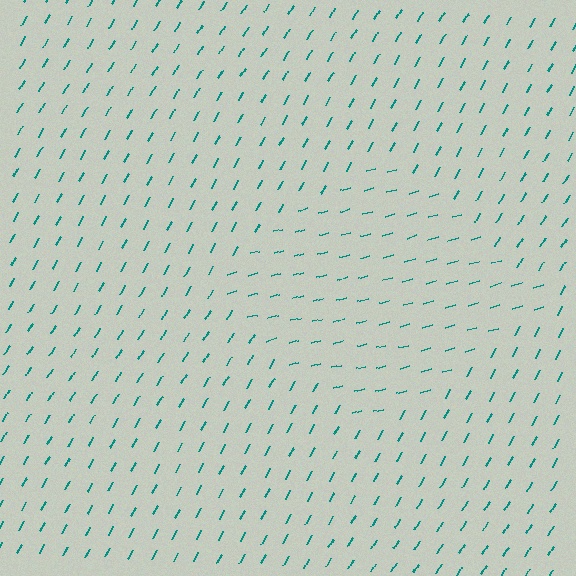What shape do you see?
I see a diamond.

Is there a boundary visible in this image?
Yes, there is a texture boundary formed by a change in line orientation.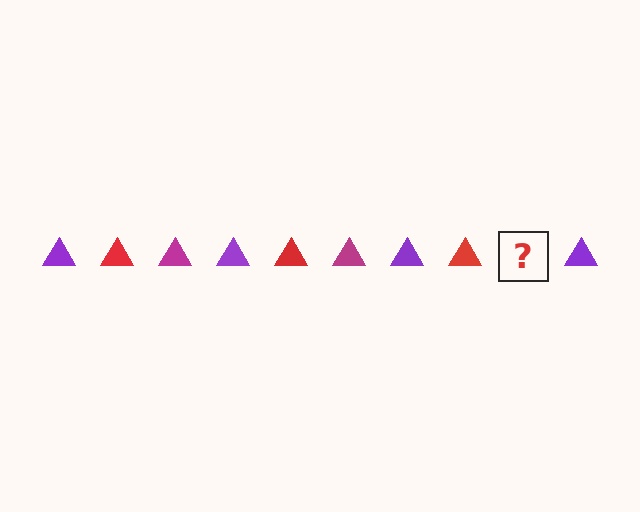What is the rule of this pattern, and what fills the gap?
The rule is that the pattern cycles through purple, red, magenta triangles. The gap should be filled with a magenta triangle.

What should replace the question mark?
The question mark should be replaced with a magenta triangle.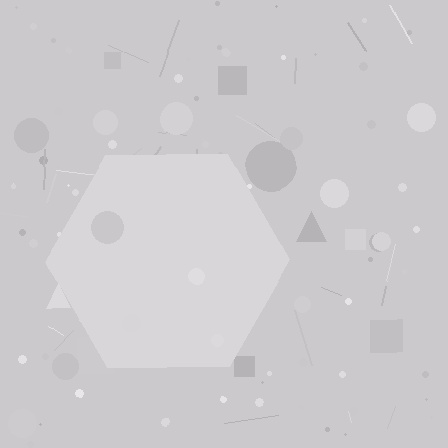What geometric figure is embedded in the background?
A hexagon is embedded in the background.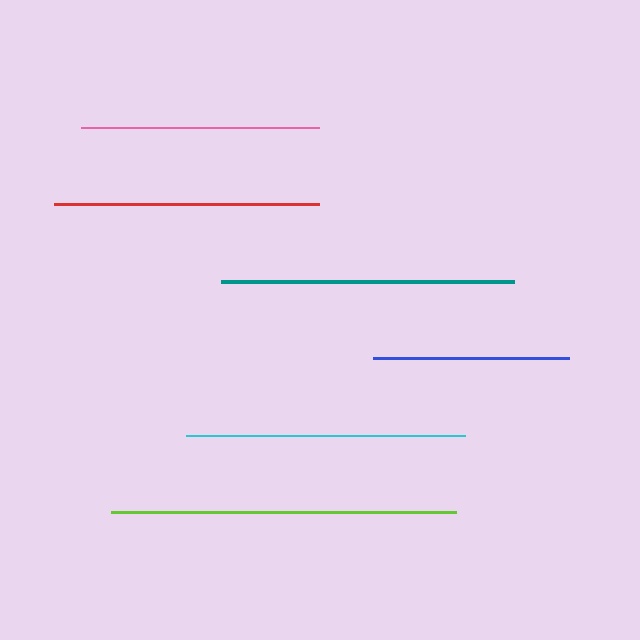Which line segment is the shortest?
The blue line is the shortest at approximately 196 pixels.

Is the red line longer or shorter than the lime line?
The lime line is longer than the red line.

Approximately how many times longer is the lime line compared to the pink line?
The lime line is approximately 1.5 times the length of the pink line.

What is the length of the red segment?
The red segment is approximately 265 pixels long.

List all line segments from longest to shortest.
From longest to shortest: lime, teal, cyan, red, pink, blue.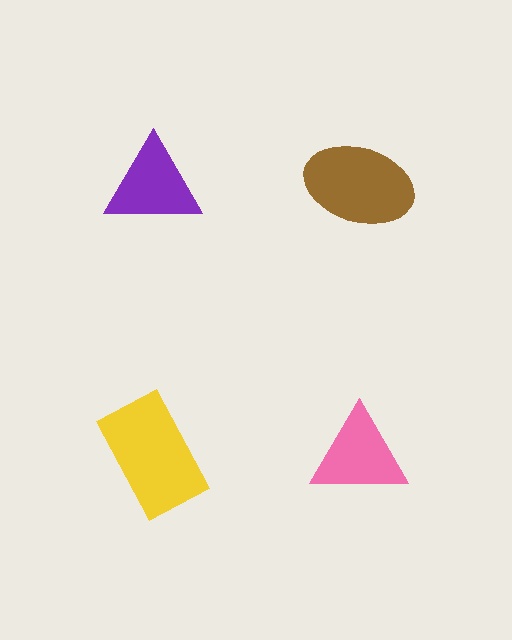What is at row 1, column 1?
A purple triangle.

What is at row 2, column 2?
A pink triangle.